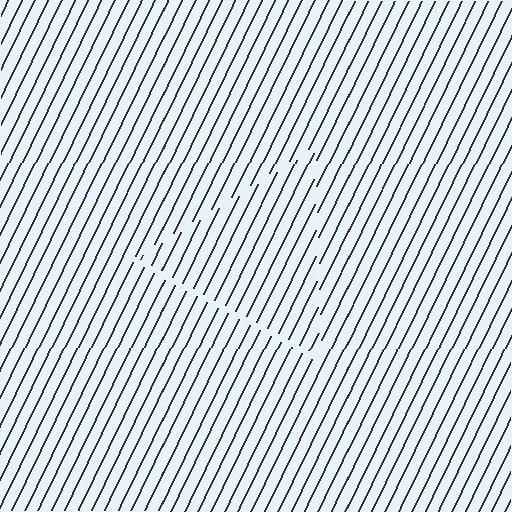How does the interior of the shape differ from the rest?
The interior of the shape contains the same grating, shifted by half a period — the contour is defined by the phase discontinuity where line-ends from the inner and outer gratings abut.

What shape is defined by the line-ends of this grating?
An illusory triangle. The interior of the shape contains the same grating, shifted by half a period — the contour is defined by the phase discontinuity where line-ends from the inner and outer gratings abut.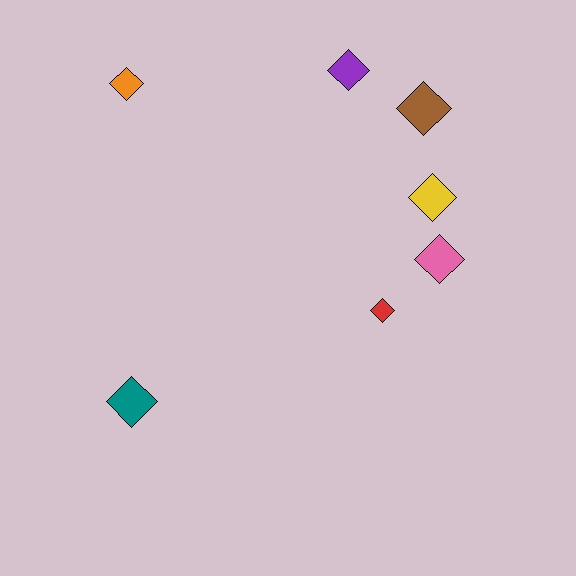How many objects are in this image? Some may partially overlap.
There are 7 objects.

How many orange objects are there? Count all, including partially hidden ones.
There is 1 orange object.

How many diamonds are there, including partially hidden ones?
There are 7 diamonds.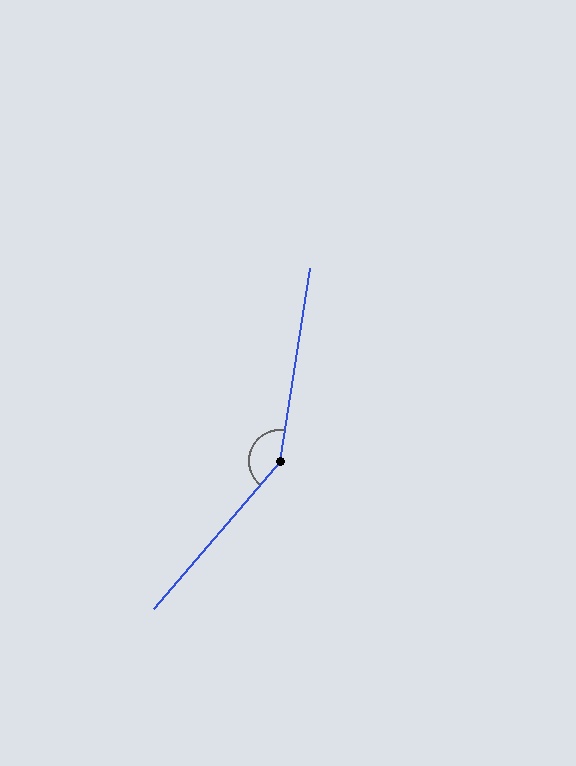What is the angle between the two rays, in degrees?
Approximately 148 degrees.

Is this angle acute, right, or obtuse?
It is obtuse.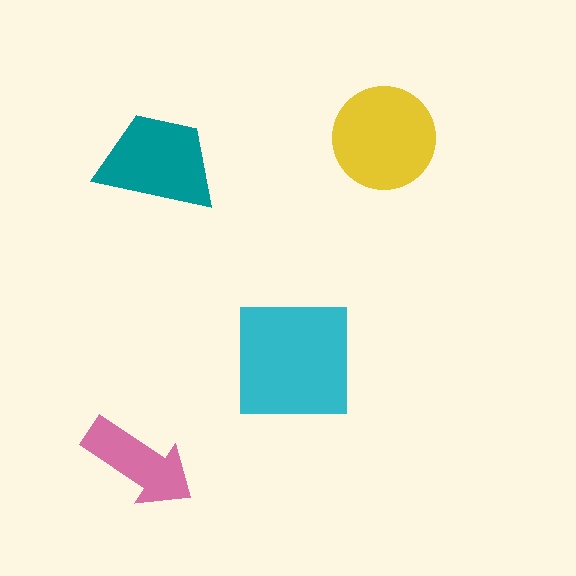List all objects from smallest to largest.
The pink arrow, the teal trapezoid, the yellow circle, the cyan square.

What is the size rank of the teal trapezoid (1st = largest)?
3rd.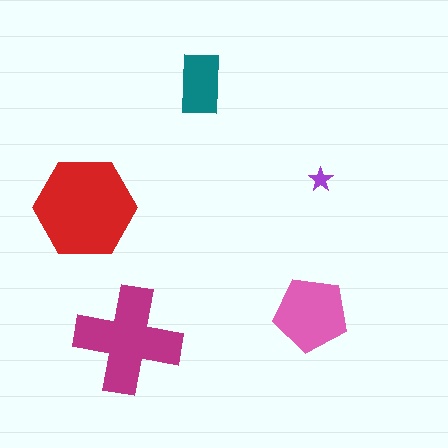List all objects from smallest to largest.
The purple star, the teal rectangle, the pink pentagon, the magenta cross, the red hexagon.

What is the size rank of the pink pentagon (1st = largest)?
3rd.